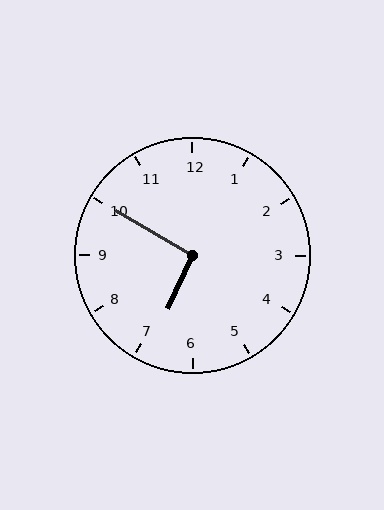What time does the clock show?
6:50.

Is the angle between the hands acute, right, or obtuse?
It is right.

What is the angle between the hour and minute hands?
Approximately 95 degrees.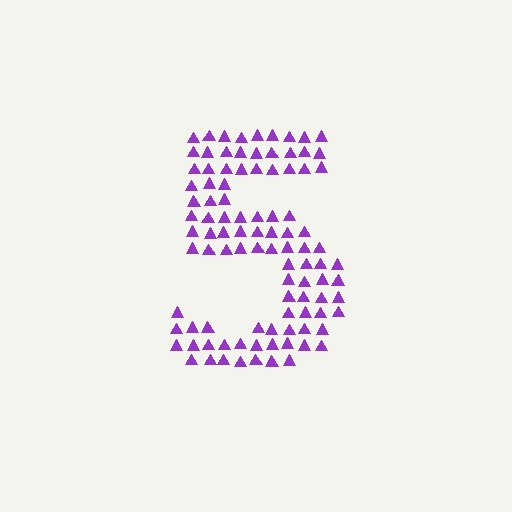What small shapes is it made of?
It is made of small triangles.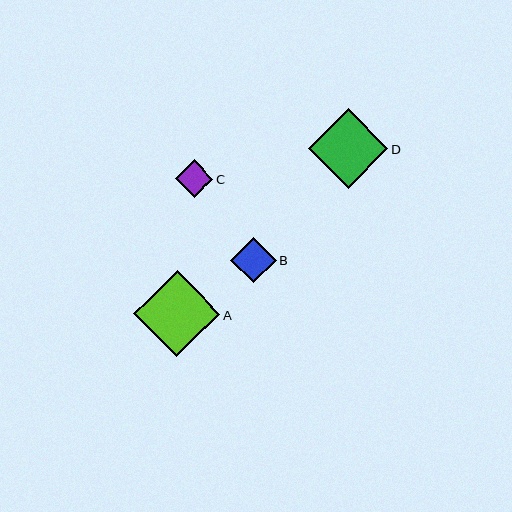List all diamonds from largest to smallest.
From largest to smallest: A, D, B, C.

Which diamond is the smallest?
Diamond C is the smallest with a size of approximately 37 pixels.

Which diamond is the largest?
Diamond A is the largest with a size of approximately 86 pixels.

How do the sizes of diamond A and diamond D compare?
Diamond A and diamond D are approximately the same size.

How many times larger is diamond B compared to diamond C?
Diamond B is approximately 1.2 times the size of diamond C.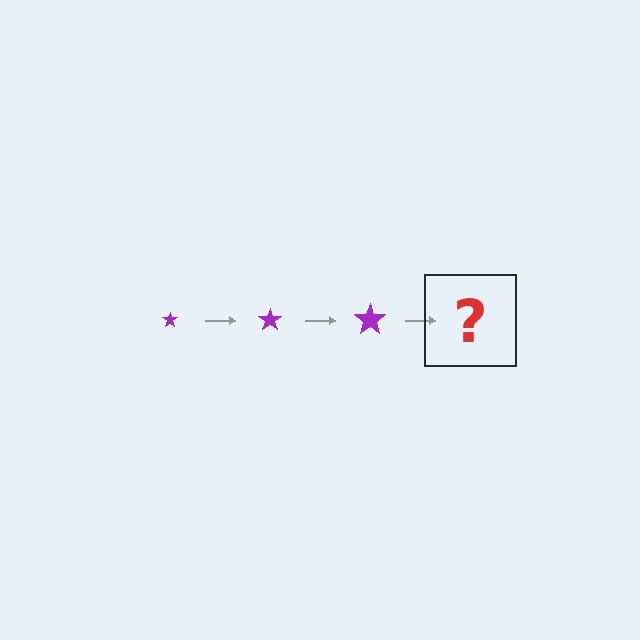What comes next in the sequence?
The next element should be a purple star, larger than the previous one.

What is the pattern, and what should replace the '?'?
The pattern is that the star gets progressively larger each step. The '?' should be a purple star, larger than the previous one.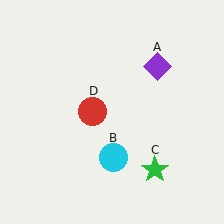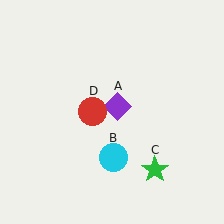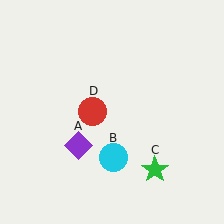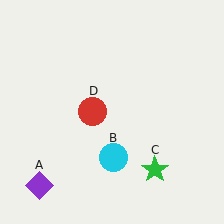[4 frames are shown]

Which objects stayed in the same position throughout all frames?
Cyan circle (object B) and green star (object C) and red circle (object D) remained stationary.